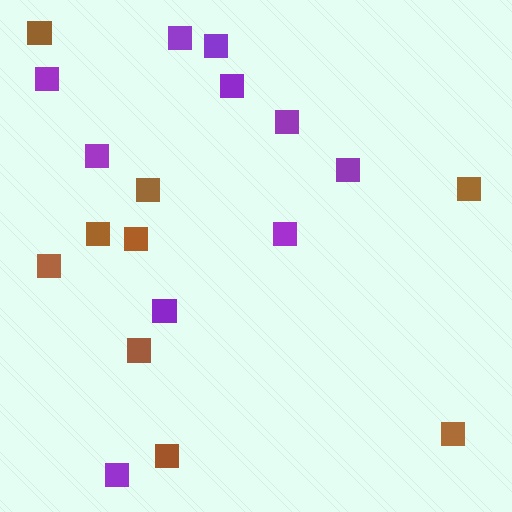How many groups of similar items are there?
There are 2 groups: one group of brown squares (9) and one group of purple squares (10).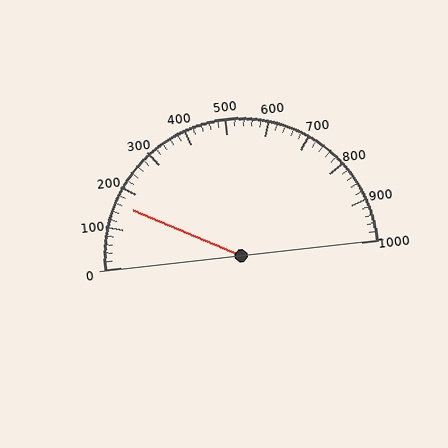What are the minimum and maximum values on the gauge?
The gauge ranges from 0 to 1000.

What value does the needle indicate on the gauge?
The needle indicates approximately 160.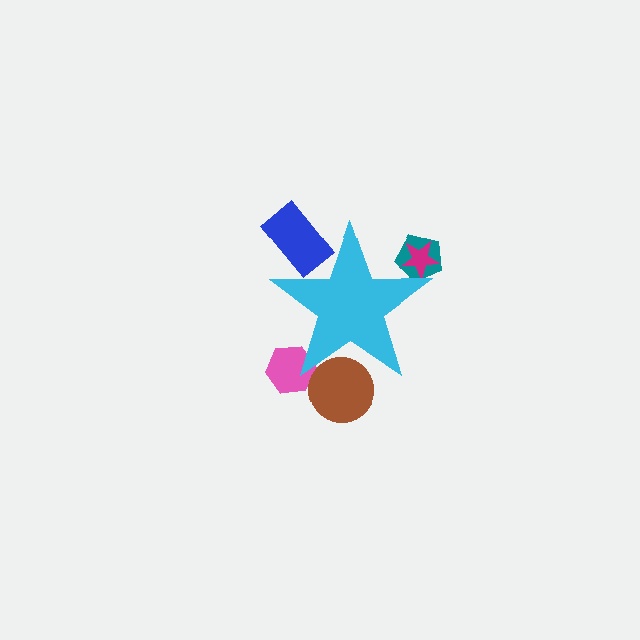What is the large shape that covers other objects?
A cyan star.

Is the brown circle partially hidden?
Yes, the brown circle is partially hidden behind the cyan star.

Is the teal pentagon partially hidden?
Yes, the teal pentagon is partially hidden behind the cyan star.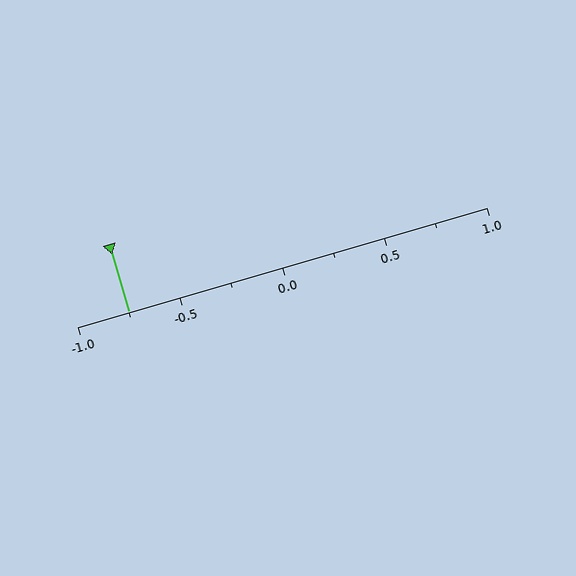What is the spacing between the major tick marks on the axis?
The major ticks are spaced 0.5 apart.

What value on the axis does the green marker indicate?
The marker indicates approximately -0.75.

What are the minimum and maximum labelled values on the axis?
The axis runs from -1.0 to 1.0.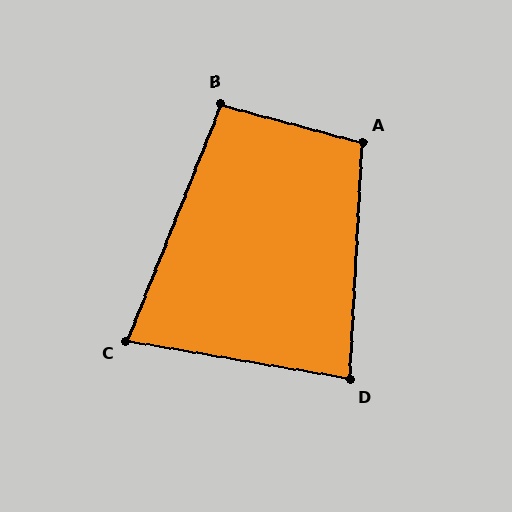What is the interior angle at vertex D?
Approximately 83 degrees (acute).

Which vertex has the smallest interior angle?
C, at approximately 78 degrees.